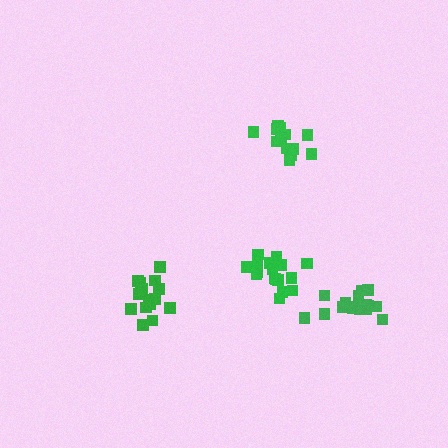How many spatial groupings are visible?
There are 4 spatial groupings.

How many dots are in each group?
Group 1: 15 dots, Group 2: 13 dots, Group 3: 17 dots, Group 4: 18 dots (63 total).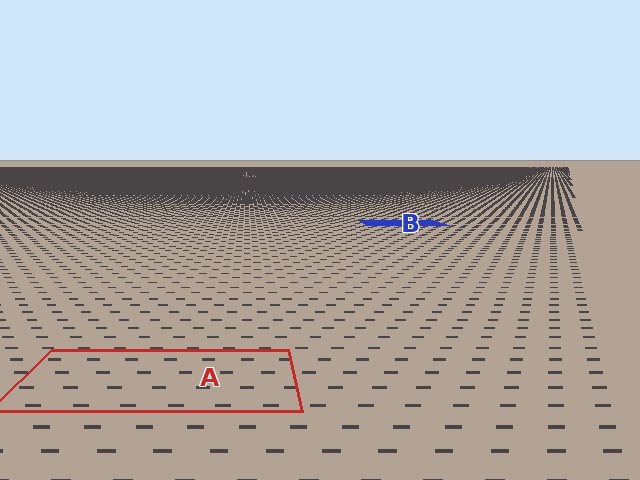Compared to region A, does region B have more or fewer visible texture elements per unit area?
Region B has more texture elements per unit area — they are packed more densely because it is farther away.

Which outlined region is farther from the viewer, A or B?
Region B is farther from the viewer — the texture elements inside it appear smaller and more densely packed.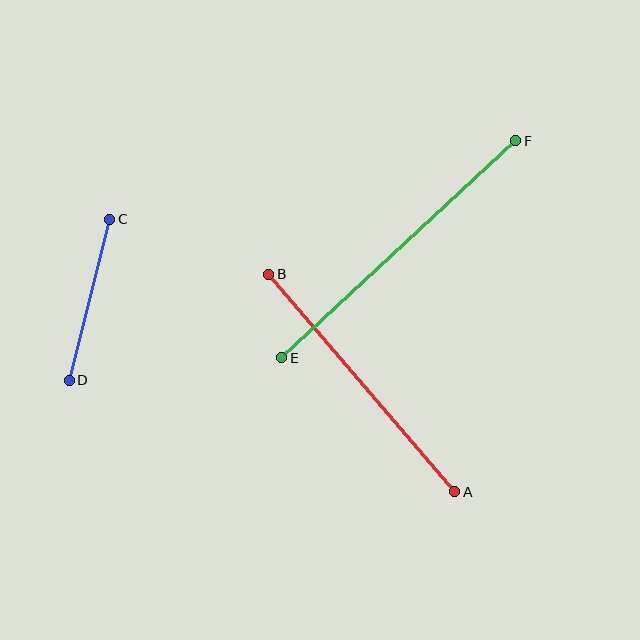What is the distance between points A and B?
The distance is approximately 286 pixels.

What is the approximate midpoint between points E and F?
The midpoint is at approximately (399, 249) pixels.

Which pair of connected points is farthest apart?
Points E and F are farthest apart.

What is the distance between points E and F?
The distance is approximately 319 pixels.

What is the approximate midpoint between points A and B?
The midpoint is at approximately (362, 383) pixels.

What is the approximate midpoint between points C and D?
The midpoint is at approximately (90, 300) pixels.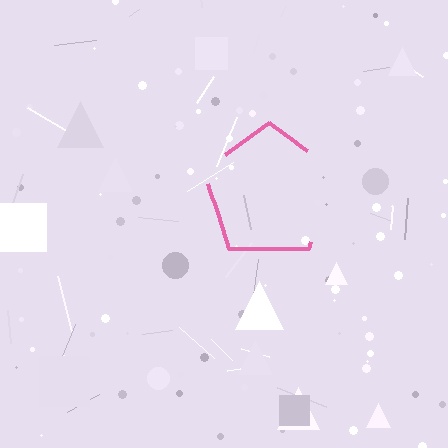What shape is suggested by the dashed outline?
The dashed outline suggests a pentagon.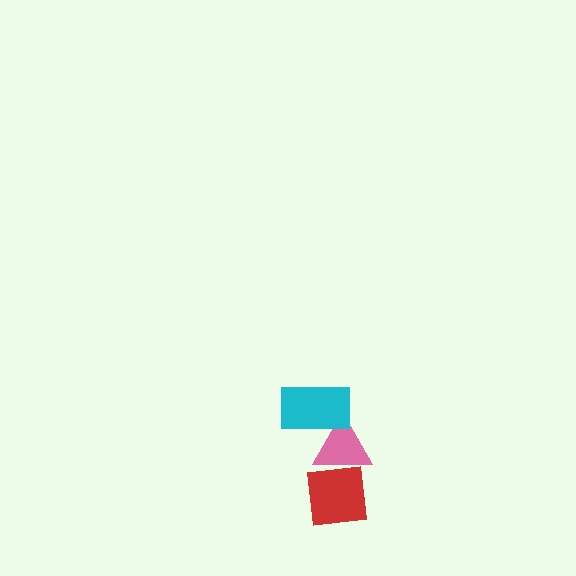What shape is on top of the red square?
The pink triangle is on top of the red square.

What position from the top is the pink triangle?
The pink triangle is 2nd from the top.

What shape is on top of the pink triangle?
The cyan rectangle is on top of the pink triangle.